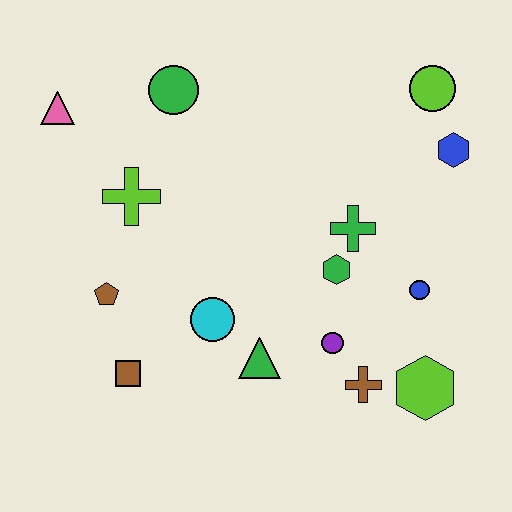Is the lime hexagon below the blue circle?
Yes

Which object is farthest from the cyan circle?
The lime circle is farthest from the cyan circle.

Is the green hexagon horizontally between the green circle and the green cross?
Yes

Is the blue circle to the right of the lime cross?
Yes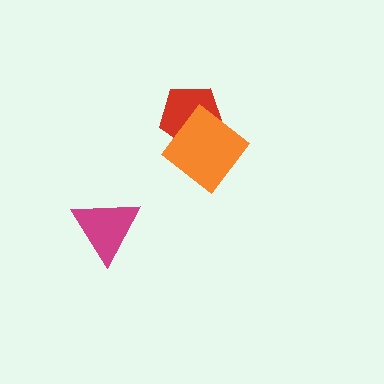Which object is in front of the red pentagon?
The orange diamond is in front of the red pentagon.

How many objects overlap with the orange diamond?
1 object overlaps with the orange diamond.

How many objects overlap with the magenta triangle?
0 objects overlap with the magenta triangle.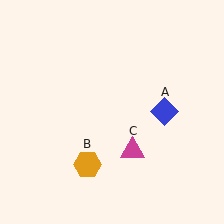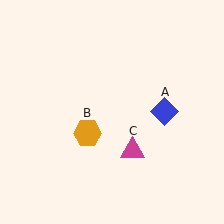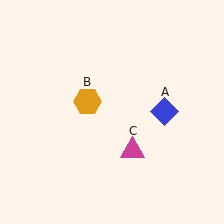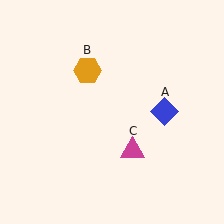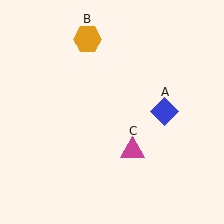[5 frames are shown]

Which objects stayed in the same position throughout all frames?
Blue diamond (object A) and magenta triangle (object C) remained stationary.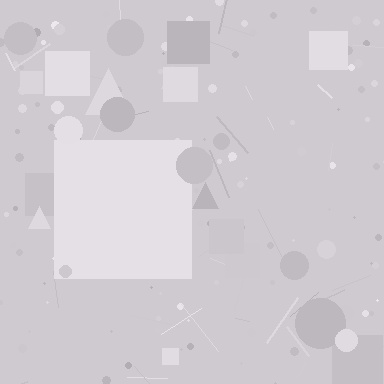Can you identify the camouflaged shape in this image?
The camouflaged shape is a square.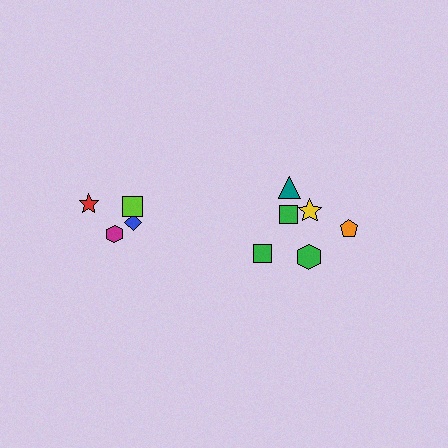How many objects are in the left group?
There are 4 objects.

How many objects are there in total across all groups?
There are 10 objects.